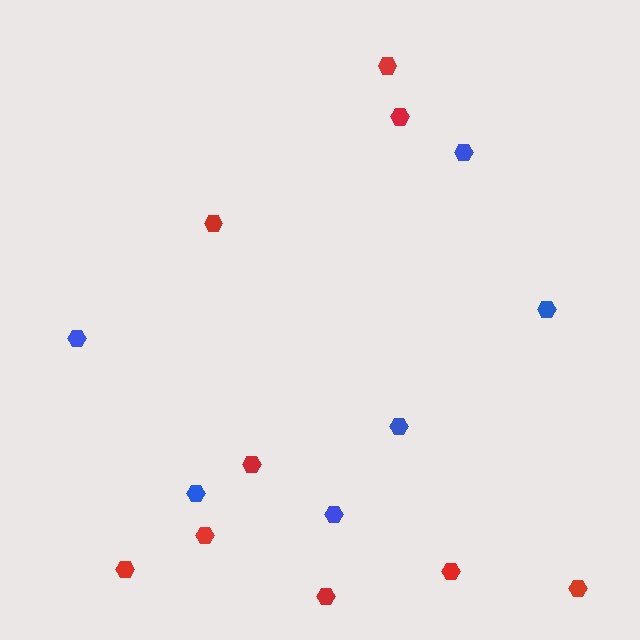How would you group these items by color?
There are 2 groups: one group of red hexagons (9) and one group of blue hexagons (6).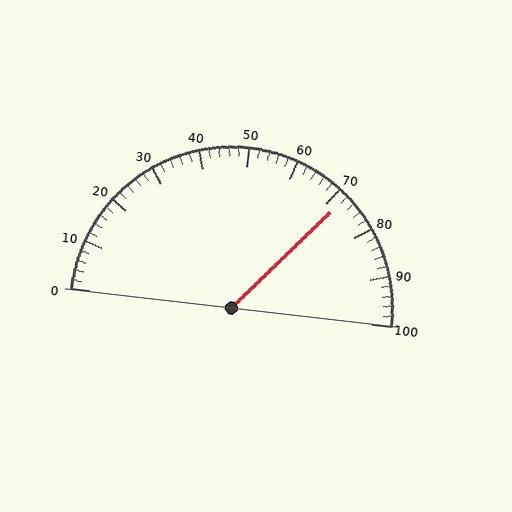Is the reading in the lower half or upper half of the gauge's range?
The reading is in the upper half of the range (0 to 100).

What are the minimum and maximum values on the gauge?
The gauge ranges from 0 to 100.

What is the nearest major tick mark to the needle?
The nearest major tick mark is 70.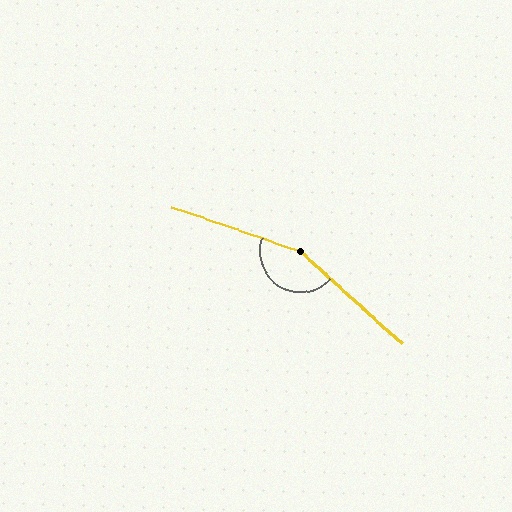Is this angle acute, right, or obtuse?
It is obtuse.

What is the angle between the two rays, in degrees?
Approximately 157 degrees.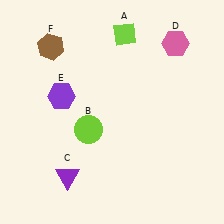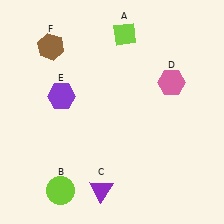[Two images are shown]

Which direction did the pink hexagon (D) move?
The pink hexagon (D) moved down.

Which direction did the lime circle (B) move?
The lime circle (B) moved down.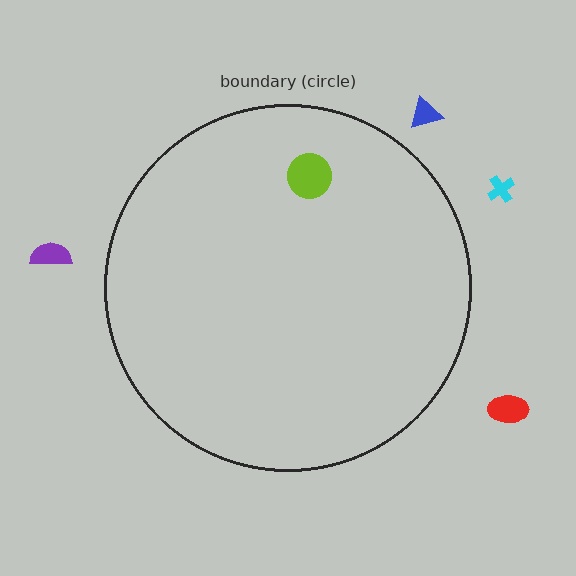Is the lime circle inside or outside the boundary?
Inside.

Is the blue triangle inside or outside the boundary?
Outside.